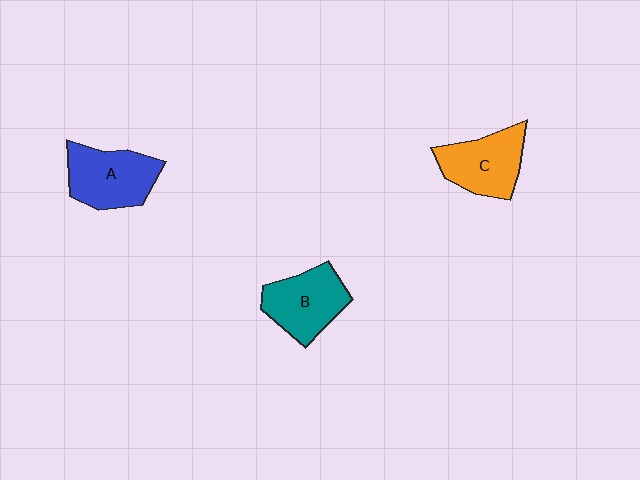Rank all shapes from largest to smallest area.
From largest to smallest: A (blue), C (orange), B (teal).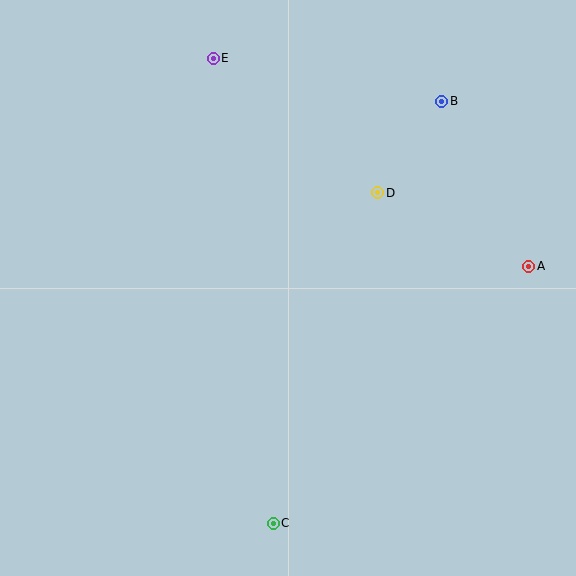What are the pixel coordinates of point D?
Point D is at (378, 193).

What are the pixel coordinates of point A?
Point A is at (529, 266).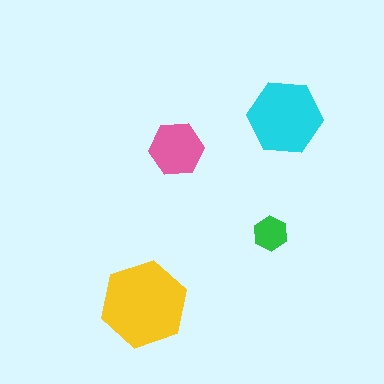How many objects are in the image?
There are 4 objects in the image.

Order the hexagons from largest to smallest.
the yellow one, the cyan one, the pink one, the green one.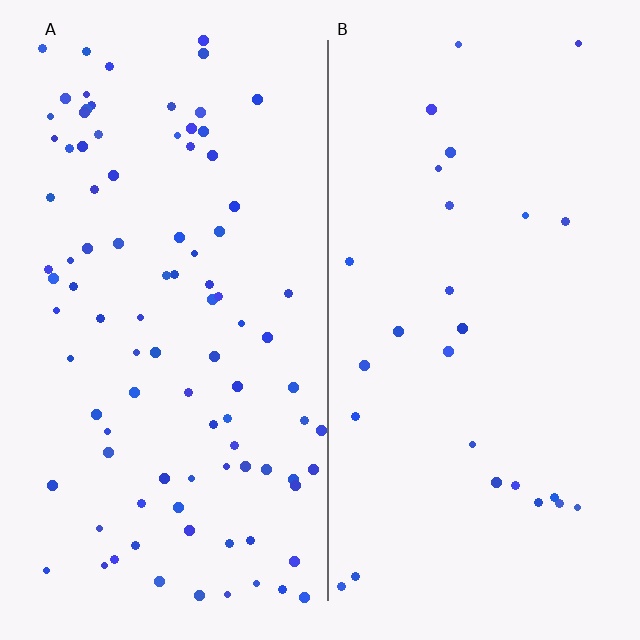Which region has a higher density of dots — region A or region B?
A (the left).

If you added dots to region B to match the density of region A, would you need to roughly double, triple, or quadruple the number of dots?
Approximately quadruple.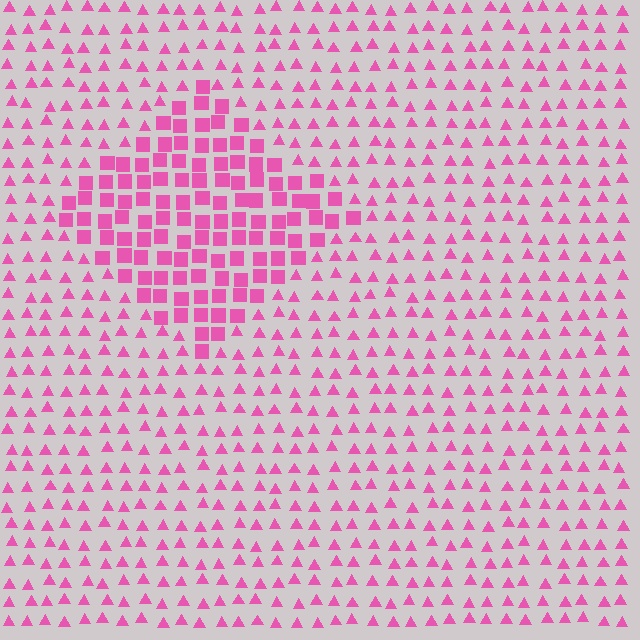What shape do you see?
I see a diamond.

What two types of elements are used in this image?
The image uses squares inside the diamond region and triangles outside it.